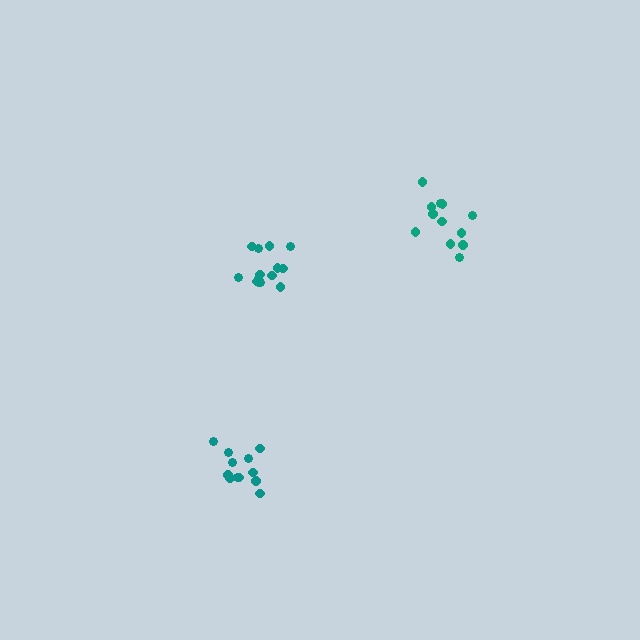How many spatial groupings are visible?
There are 3 spatial groupings.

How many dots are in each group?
Group 1: 12 dots, Group 2: 14 dots, Group 3: 12 dots (38 total).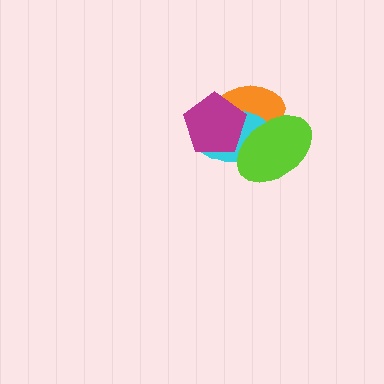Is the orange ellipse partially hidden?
Yes, it is partially covered by another shape.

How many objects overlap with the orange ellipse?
3 objects overlap with the orange ellipse.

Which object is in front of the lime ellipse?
The magenta pentagon is in front of the lime ellipse.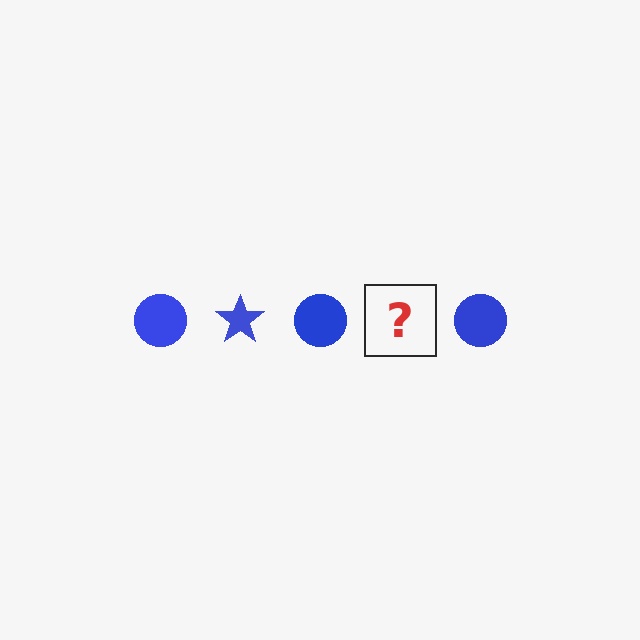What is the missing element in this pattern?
The missing element is a blue star.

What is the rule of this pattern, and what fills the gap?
The rule is that the pattern cycles through circle, star shapes in blue. The gap should be filled with a blue star.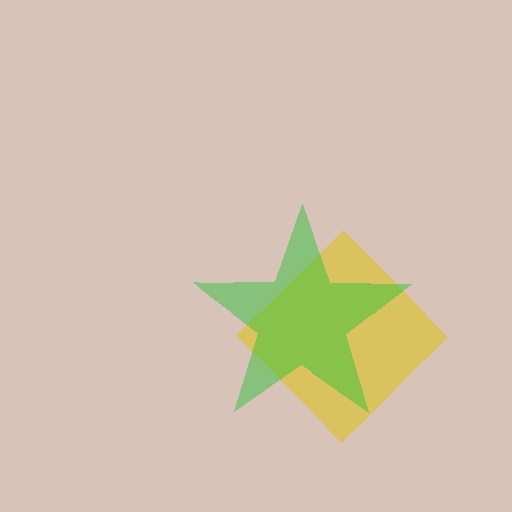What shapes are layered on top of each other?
The layered shapes are: a yellow diamond, a green star.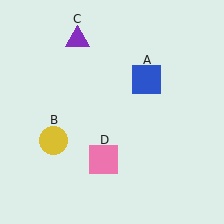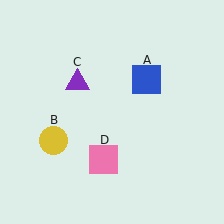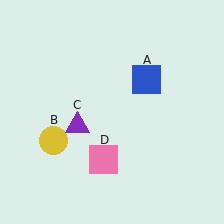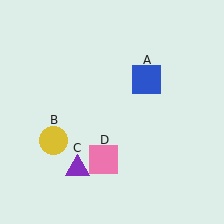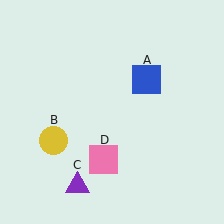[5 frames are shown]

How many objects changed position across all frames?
1 object changed position: purple triangle (object C).